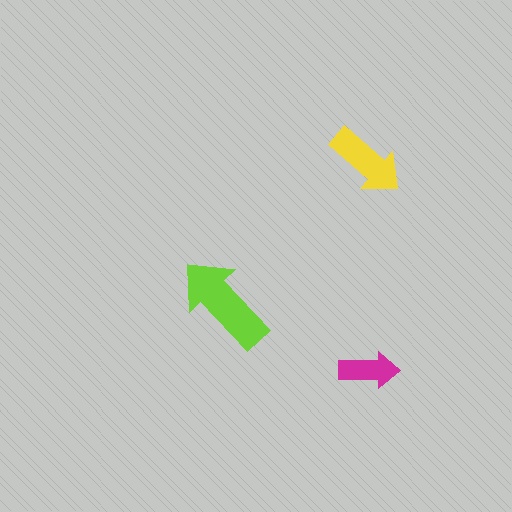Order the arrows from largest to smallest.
the lime one, the yellow one, the magenta one.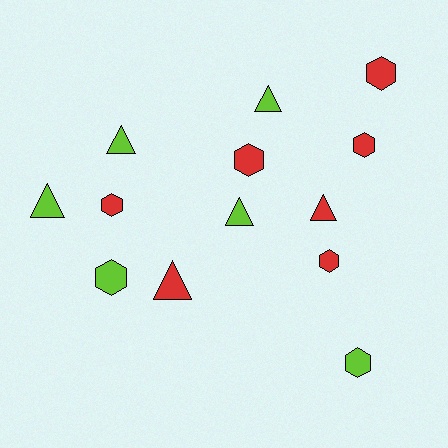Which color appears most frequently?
Red, with 7 objects.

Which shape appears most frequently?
Hexagon, with 7 objects.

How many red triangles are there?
There are 2 red triangles.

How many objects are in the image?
There are 13 objects.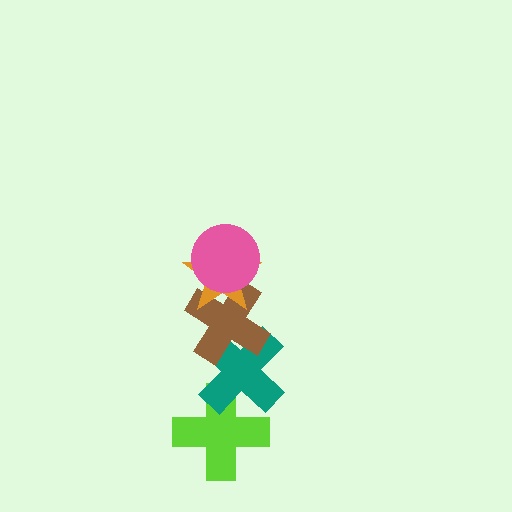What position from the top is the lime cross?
The lime cross is 5th from the top.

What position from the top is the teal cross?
The teal cross is 4th from the top.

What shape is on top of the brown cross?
The orange star is on top of the brown cross.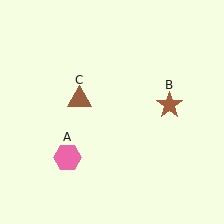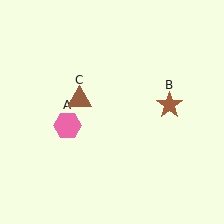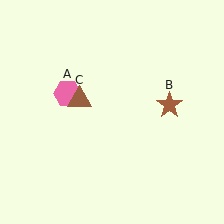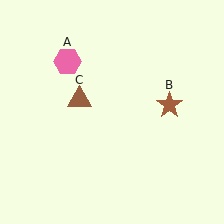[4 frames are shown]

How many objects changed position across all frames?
1 object changed position: pink hexagon (object A).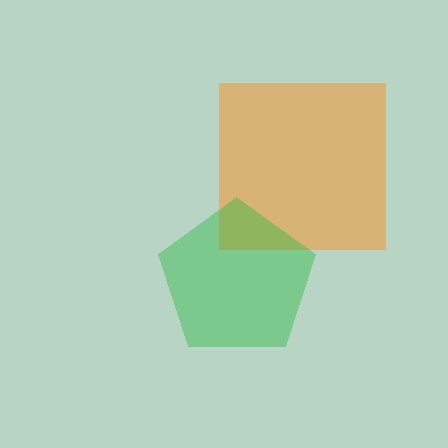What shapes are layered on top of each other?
The layered shapes are: an orange square, a green pentagon.